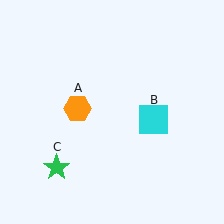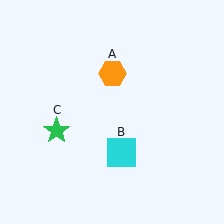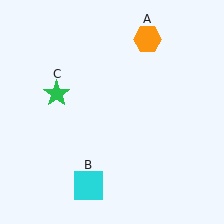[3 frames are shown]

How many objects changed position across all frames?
3 objects changed position: orange hexagon (object A), cyan square (object B), green star (object C).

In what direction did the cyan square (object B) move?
The cyan square (object B) moved down and to the left.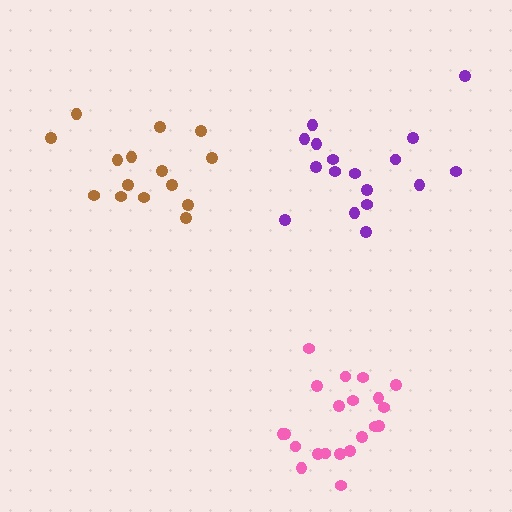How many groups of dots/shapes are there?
There are 3 groups.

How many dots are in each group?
Group 1: 21 dots, Group 2: 17 dots, Group 3: 15 dots (53 total).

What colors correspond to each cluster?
The clusters are colored: pink, purple, brown.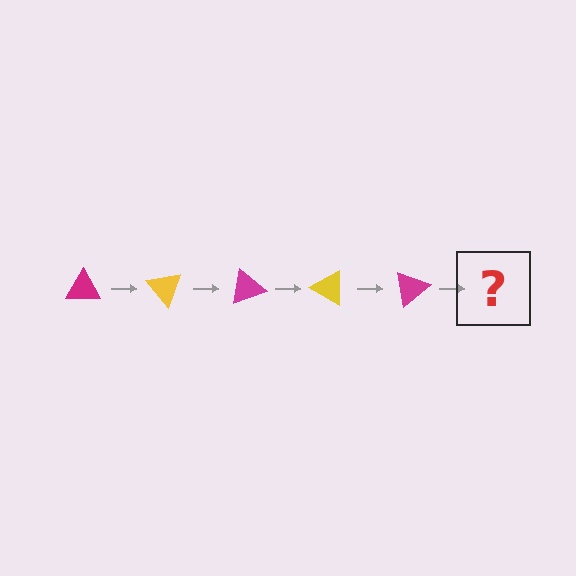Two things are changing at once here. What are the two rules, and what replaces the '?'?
The two rules are that it rotates 50 degrees each step and the color cycles through magenta and yellow. The '?' should be a yellow triangle, rotated 250 degrees from the start.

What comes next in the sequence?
The next element should be a yellow triangle, rotated 250 degrees from the start.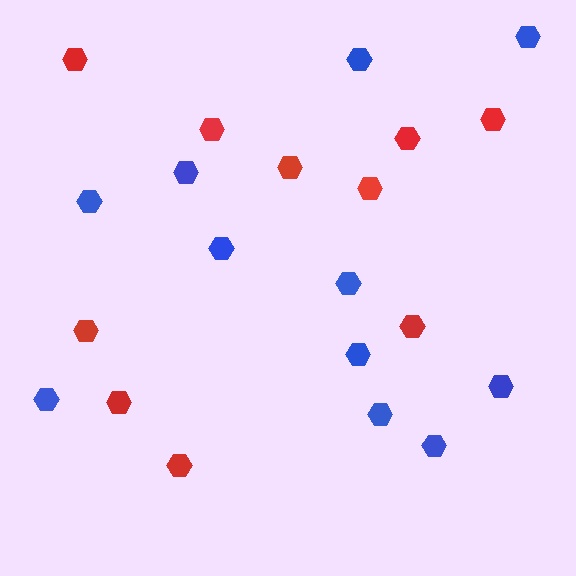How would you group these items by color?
There are 2 groups: one group of red hexagons (10) and one group of blue hexagons (11).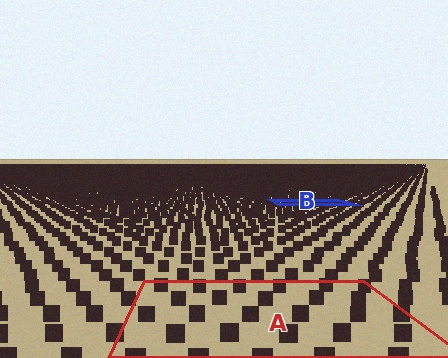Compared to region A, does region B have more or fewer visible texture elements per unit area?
Region B has more texture elements per unit area — they are packed more densely because it is farther away.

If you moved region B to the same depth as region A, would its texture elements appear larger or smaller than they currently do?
They would appear larger. At a closer depth, the same texture elements are projected at a bigger on-screen size.